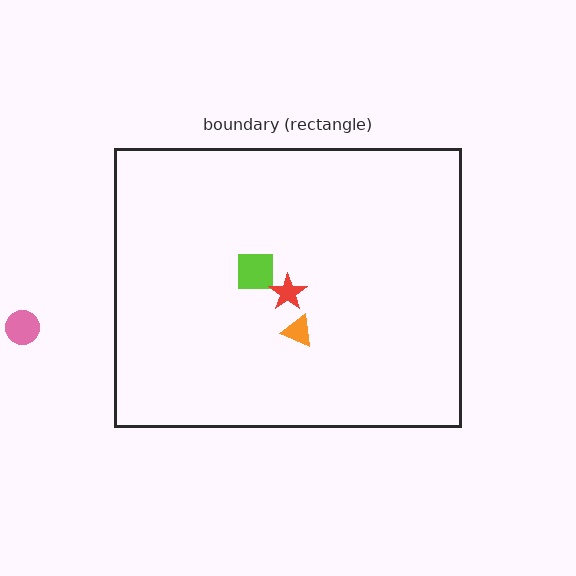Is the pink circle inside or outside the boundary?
Outside.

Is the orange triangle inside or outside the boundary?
Inside.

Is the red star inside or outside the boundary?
Inside.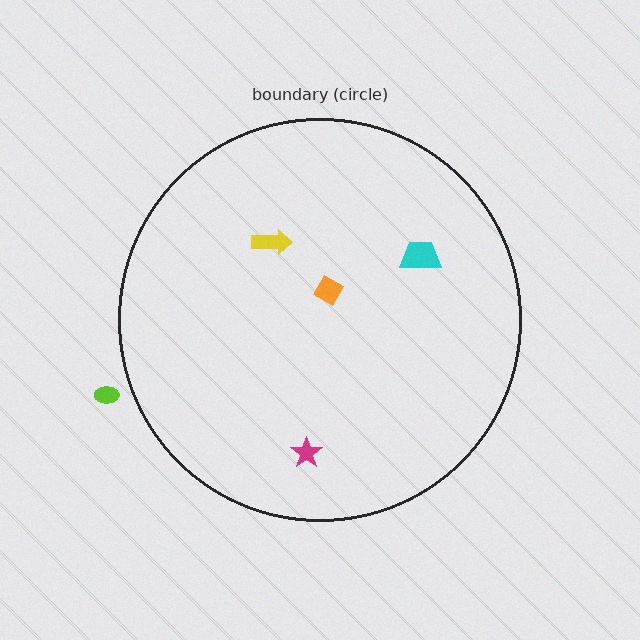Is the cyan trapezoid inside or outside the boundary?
Inside.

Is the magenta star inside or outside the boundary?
Inside.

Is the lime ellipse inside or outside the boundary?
Outside.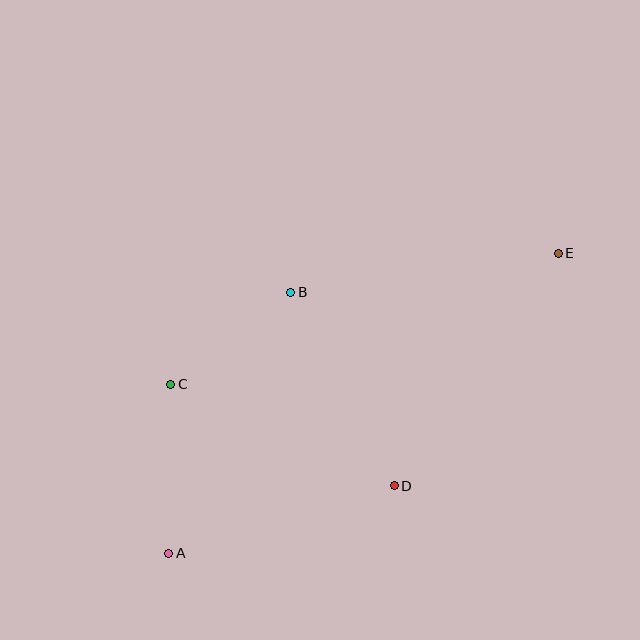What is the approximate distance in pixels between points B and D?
The distance between B and D is approximately 219 pixels.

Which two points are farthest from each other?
Points A and E are farthest from each other.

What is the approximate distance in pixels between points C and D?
The distance between C and D is approximately 245 pixels.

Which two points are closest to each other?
Points B and C are closest to each other.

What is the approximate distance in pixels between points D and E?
The distance between D and E is approximately 284 pixels.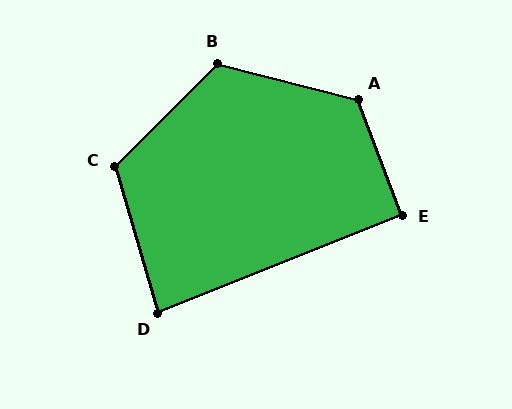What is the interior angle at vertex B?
Approximately 120 degrees (obtuse).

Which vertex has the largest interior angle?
A, at approximately 125 degrees.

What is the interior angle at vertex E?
Approximately 91 degrees (approximately right).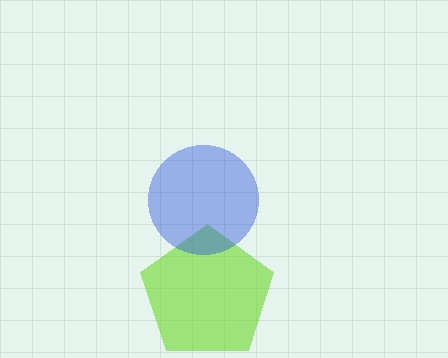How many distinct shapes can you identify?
There are 2 distinct shapes: a lime pentagon, a blue circle.